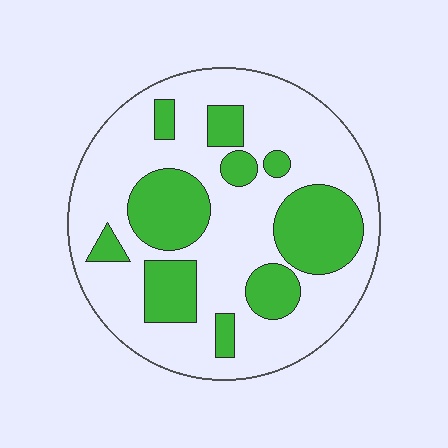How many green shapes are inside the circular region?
10.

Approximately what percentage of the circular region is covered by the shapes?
Approximately 30%.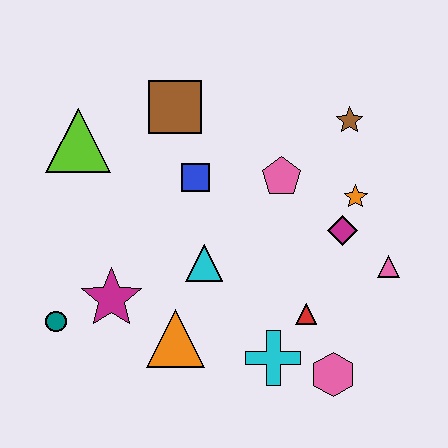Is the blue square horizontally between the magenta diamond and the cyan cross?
No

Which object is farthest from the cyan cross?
The lime triangle is farthest from the cyan cross.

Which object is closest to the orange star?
The magenta diamond is closest to the orange star.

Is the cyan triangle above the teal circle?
Yes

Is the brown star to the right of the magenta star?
Yes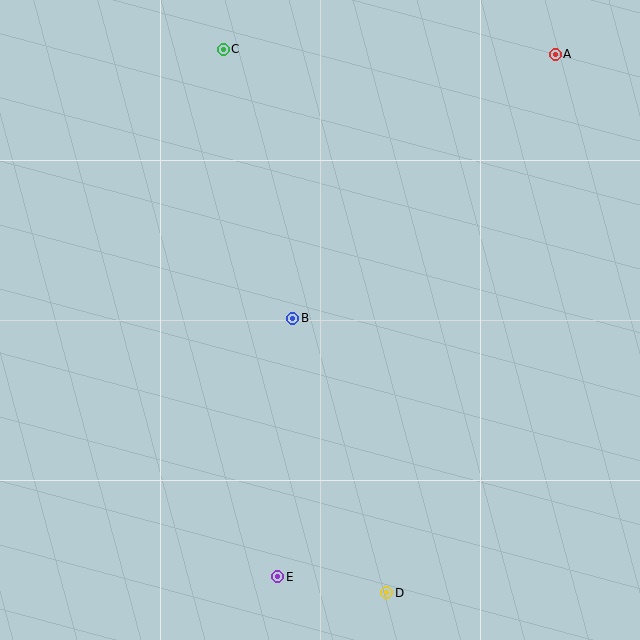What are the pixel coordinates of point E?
Point E is at (278, 577).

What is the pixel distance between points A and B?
The distance between A and B is 372 pixels.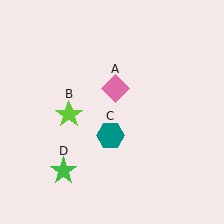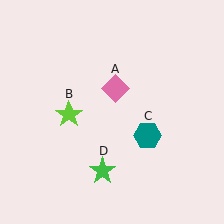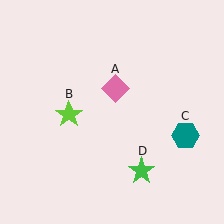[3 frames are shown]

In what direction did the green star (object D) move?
The green star (object D) moved right.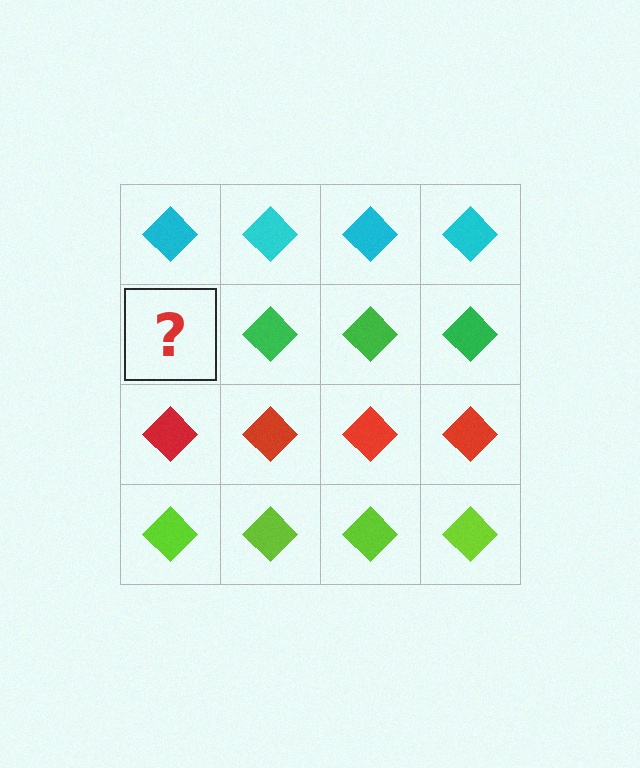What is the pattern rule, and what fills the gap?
The rule is that each row has a consistent color. The gap should be filled with a green diamond.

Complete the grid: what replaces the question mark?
The question mark should be replaced with a green diamond.